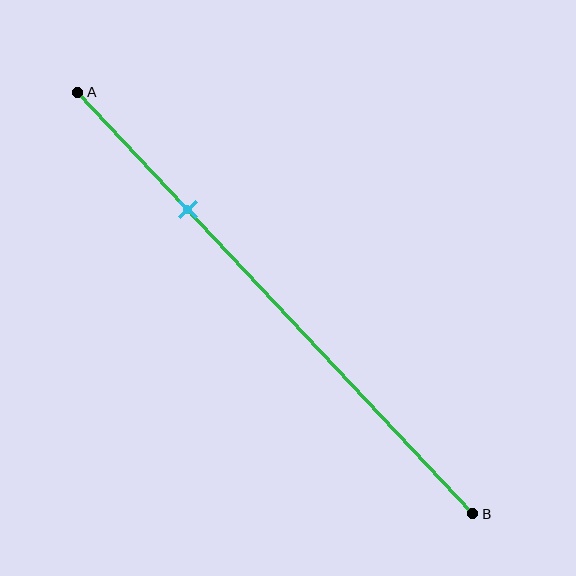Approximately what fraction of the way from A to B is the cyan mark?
The cyan mark is approximately 30% of the way from A to B.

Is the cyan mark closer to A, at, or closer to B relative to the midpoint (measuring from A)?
The cyan mark is closer to point A than the midpoint of segment AB.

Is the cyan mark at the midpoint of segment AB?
No, the mark is at about 30% from A, not at the 50% midpoint.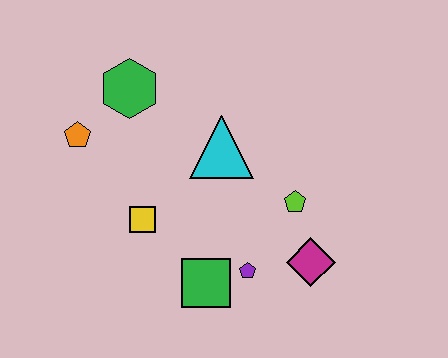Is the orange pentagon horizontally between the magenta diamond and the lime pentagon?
No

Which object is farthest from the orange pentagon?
The magenta diamond is farthest from the orange pentagon.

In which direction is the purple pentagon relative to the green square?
The purple pentagon is to the right of the green square.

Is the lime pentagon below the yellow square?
No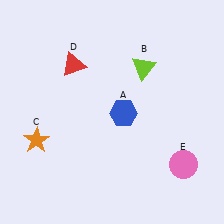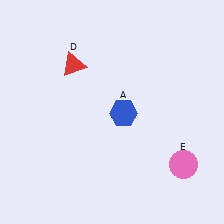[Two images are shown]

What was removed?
The lime triangle (B), the orange star (C) were removed in Image 2.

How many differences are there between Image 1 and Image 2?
There are 2 differences between the two images.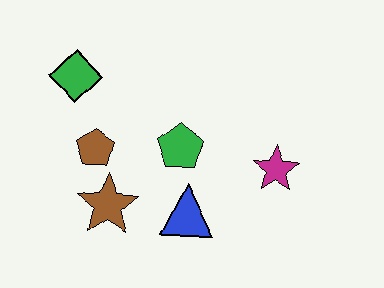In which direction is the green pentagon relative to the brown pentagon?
The green pentagon is to the right of the brown pentagon.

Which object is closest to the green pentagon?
The blue triangle is closest to the green pentagon.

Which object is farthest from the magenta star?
The green diamond is farthest from the magenta star.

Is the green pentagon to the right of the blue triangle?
No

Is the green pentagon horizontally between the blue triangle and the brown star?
Yes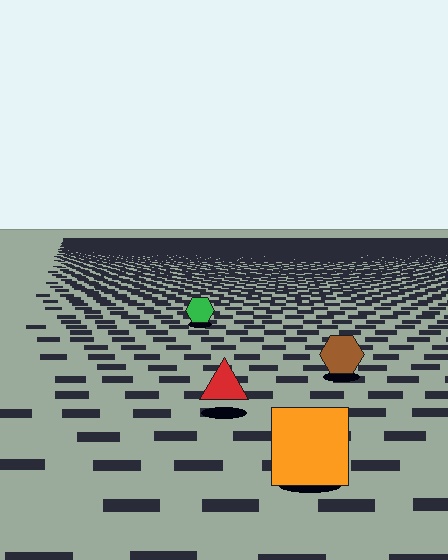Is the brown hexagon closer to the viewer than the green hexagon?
Yes. The brown hexagon is closer — you can tell from the texture gradient: the ground texture is coarser near it.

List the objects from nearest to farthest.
From nearest to farthest: the orange square, the red triangle, the brown hexagon, the green hexagon.